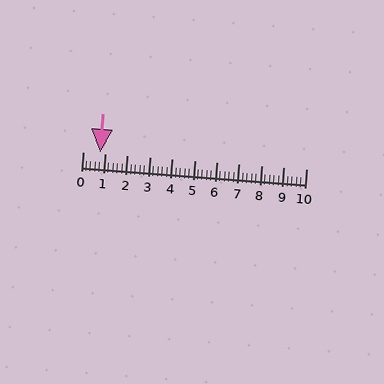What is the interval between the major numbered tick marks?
The major tick marks are spaced 1 units apart.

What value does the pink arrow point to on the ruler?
The pink arrow points to approximately 0.8.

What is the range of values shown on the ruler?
The ruler shows values from 0 to 10.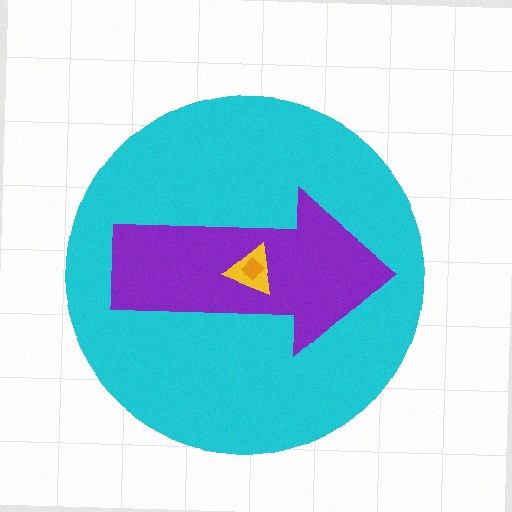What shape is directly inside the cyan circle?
The purple arrow.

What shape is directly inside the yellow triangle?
The orange diamond.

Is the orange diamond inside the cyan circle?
Yes.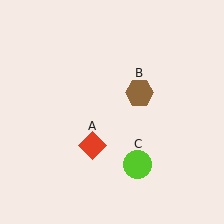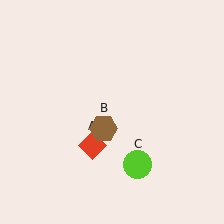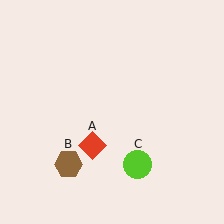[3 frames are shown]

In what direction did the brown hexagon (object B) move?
The brown hexagon (object B) moved down and to the left.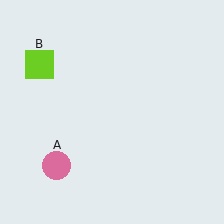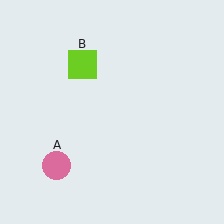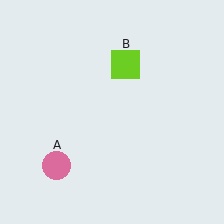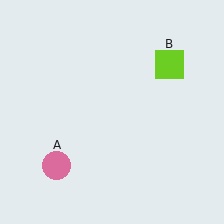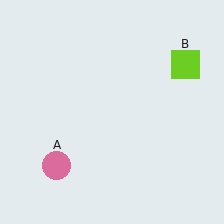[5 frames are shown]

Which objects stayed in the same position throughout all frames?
Pink circle (object A) remained stationary.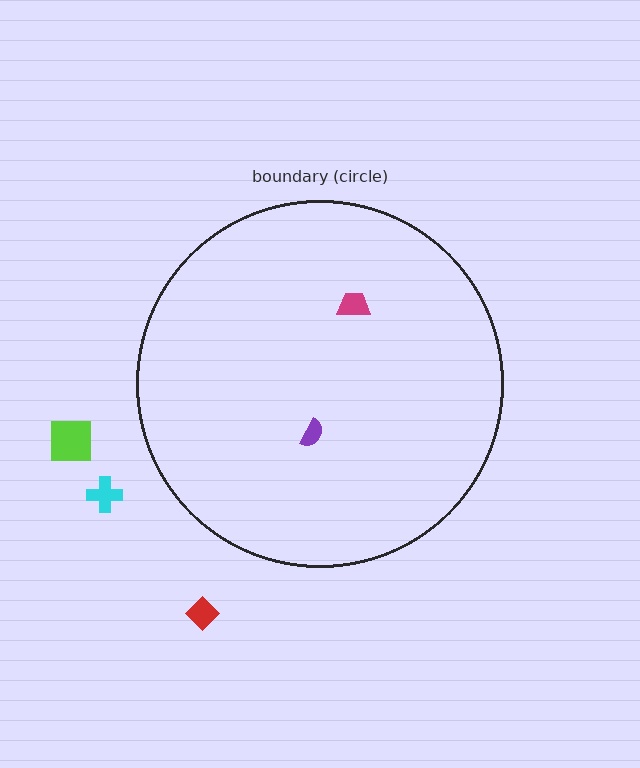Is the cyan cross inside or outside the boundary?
Outside.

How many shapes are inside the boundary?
2 inside, 3 outside.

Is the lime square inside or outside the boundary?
Outside.